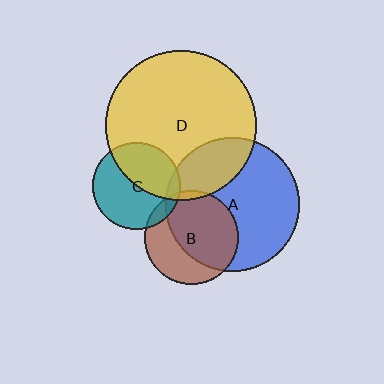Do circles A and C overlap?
Yes.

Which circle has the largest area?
Circle D (yellow).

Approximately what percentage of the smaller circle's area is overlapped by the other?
Approximately 5%.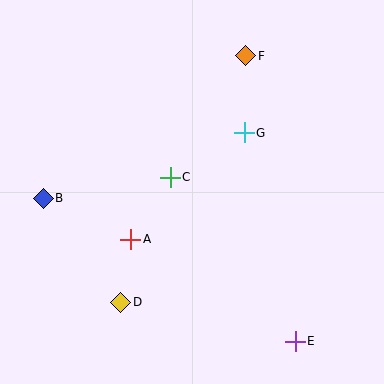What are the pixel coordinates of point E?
Point E is at (295, 341).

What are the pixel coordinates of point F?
Point F is at (246, 56).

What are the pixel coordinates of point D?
Point D is at (121, 302).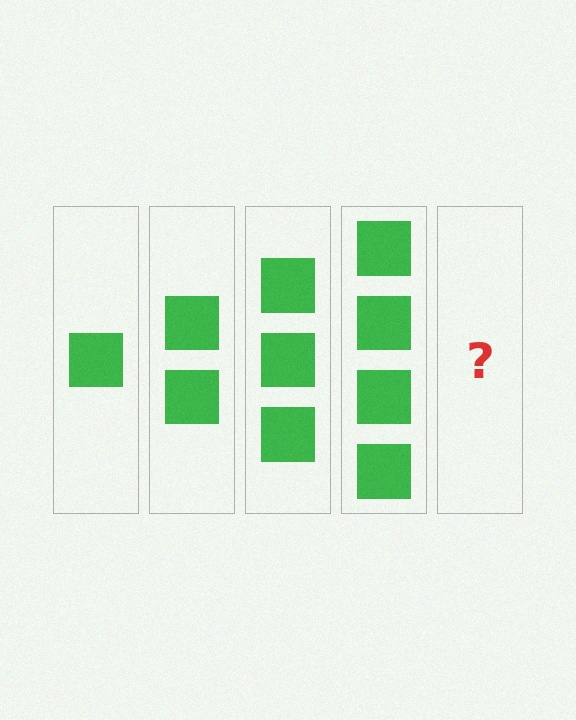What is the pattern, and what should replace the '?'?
The pattern is that each step adds one more square. The '?' should be 5 squares.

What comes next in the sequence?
The next element should be 5 squares.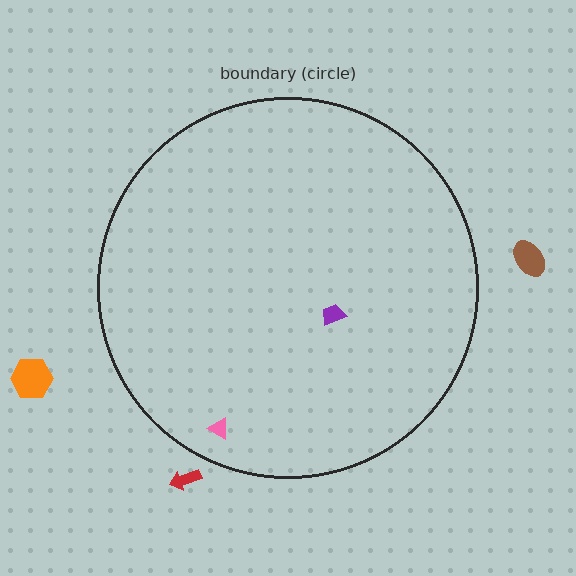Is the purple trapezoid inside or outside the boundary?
Inside.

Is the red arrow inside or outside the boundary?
Outside.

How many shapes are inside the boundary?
2 inside, 3 outside.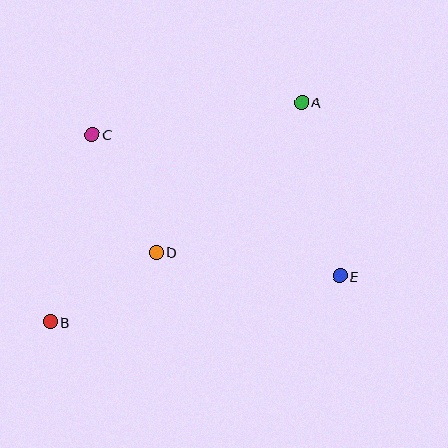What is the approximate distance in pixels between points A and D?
The distance between A and D is approximately 209 pixels.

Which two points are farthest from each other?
Points A and B are farthest from each other.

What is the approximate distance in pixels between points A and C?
The distance between A and C is approximately 212 pixels.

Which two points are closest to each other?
Points B and D are closest to each other.